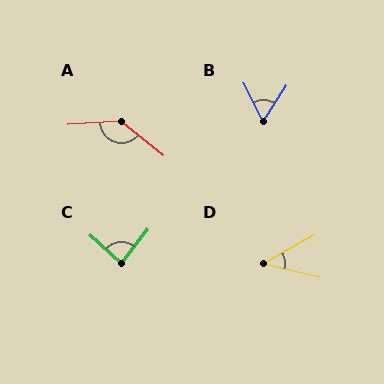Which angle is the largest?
A, at approximately 138 degrees.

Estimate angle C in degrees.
Approximately 86 degrees.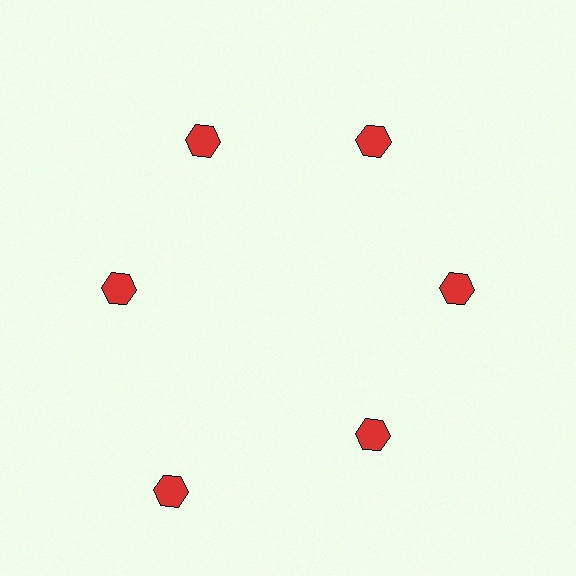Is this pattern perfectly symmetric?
No. The 6 red hexagons are arranged in a ring, but one element near the 7 o'clock position is pushed outward from the center, breaking the 6-fold rotational symmetry.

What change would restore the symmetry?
The symmetry would be restored by moving it inward, back onto the ring so that all 6 hexagons sit at equal angles and equal distance from the center.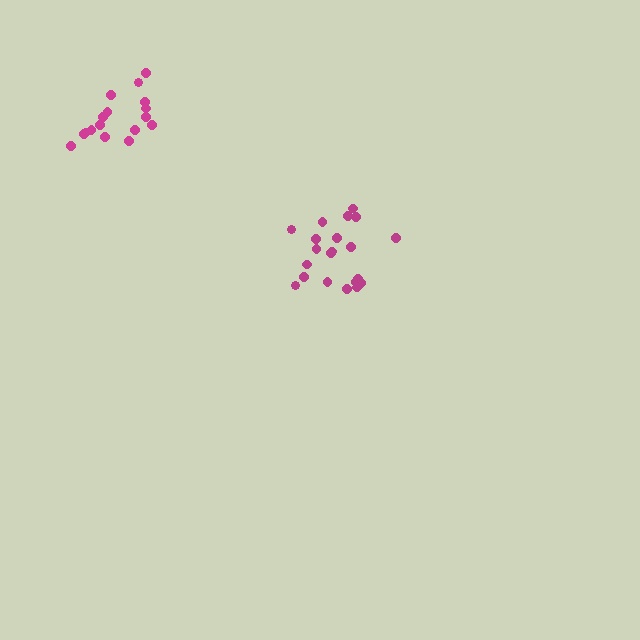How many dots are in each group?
Group 1: 21 dots, Group 2: 17 dots (38 total).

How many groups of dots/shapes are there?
There are 2 groups.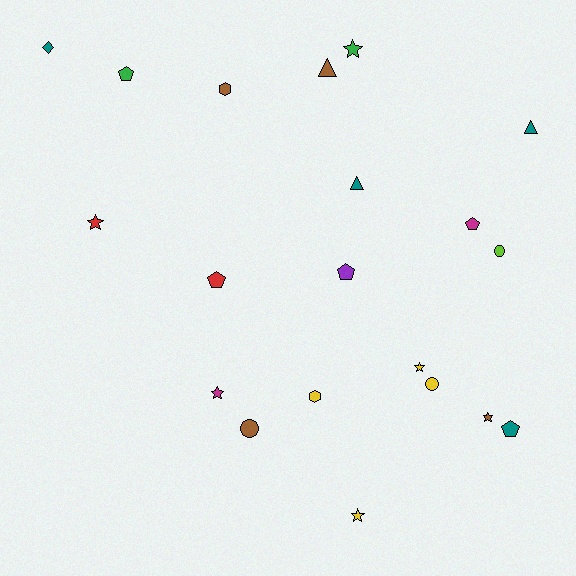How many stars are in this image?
There are 6 stars.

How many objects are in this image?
There are 20 objects.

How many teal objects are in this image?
There are 4 teal objects.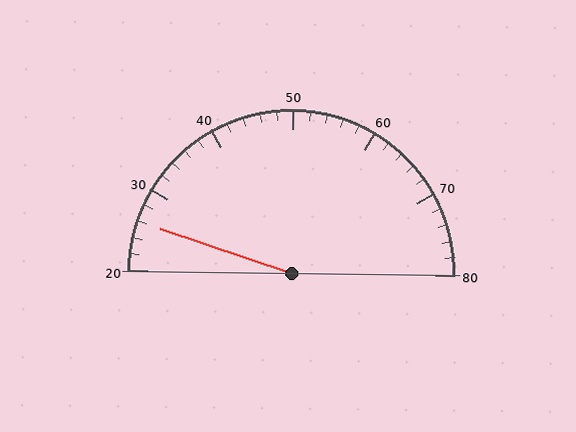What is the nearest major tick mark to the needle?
The nearest major tick mark is 30.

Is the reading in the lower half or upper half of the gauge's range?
The reading is in the lower half of the range (20 to 80).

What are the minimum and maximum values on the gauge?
The gauge ranges from 20 to 80.